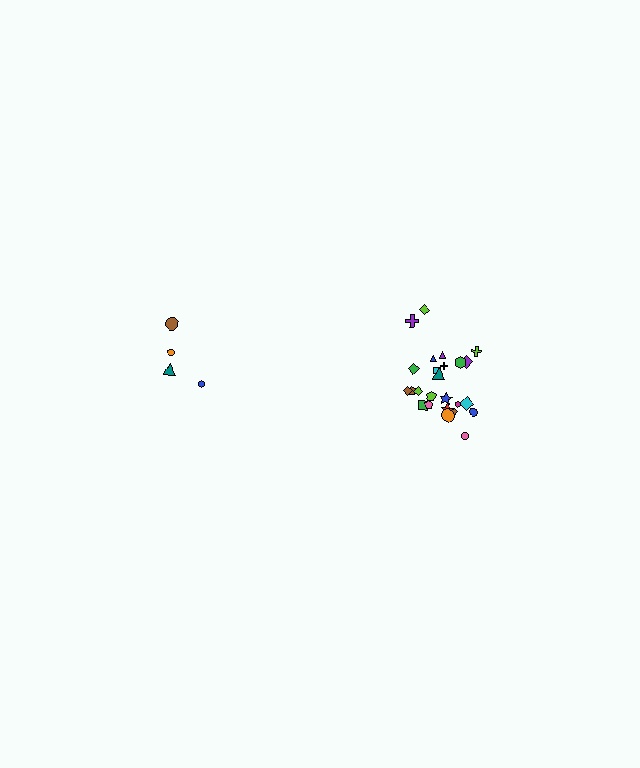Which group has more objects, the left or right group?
The right group.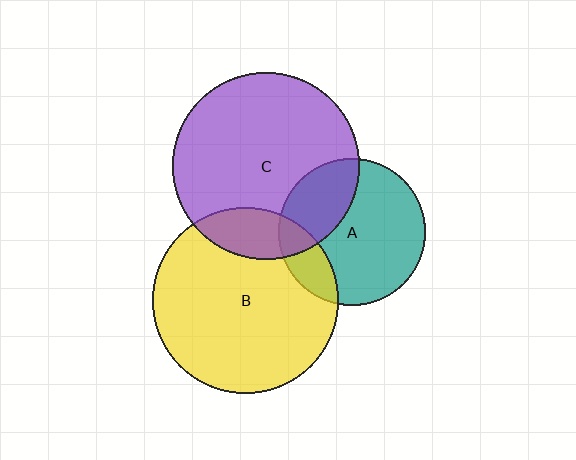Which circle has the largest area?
Circle C (purple).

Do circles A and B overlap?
Yes.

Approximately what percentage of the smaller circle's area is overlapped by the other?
Approximately 20%.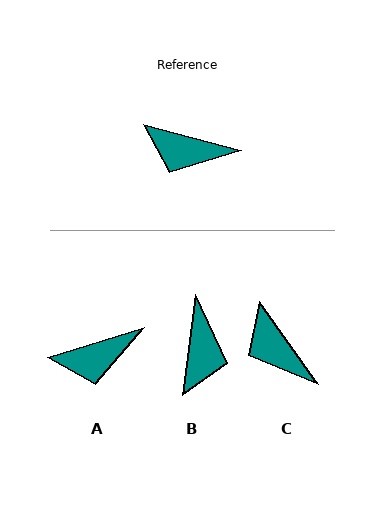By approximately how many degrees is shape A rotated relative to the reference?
Approximately 32 degrees counter-clockwise.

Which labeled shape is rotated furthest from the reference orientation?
B, about 97 degrees away.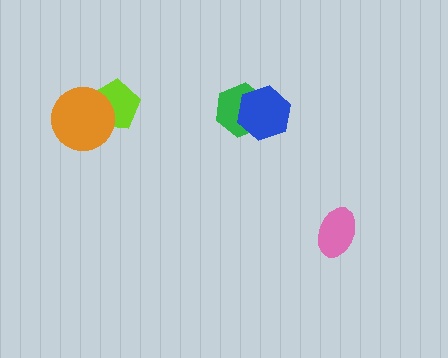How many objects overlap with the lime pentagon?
1 object overlaps with the lime pentagon.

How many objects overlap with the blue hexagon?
1 object overlaps with the blue hexagon.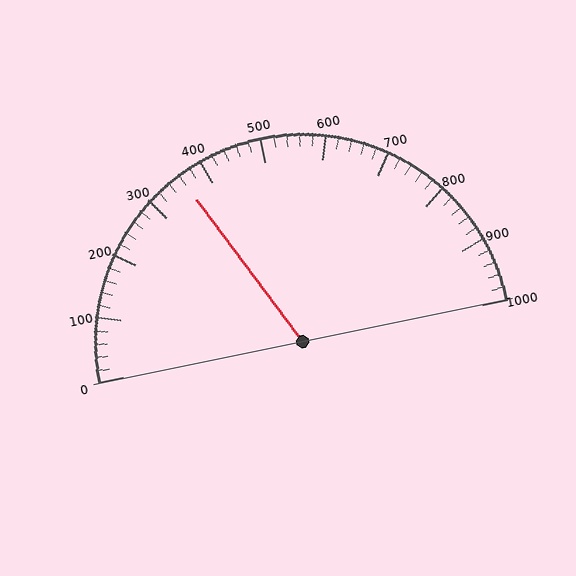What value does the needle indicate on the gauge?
The needle indicates approximately 360.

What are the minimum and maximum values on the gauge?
The gauge ranges from 0 to 1000.